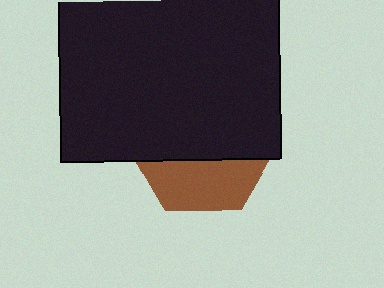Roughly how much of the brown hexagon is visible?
A small part of it is visible (roughly 34%).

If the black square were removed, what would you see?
You would see the complete brown hexagon.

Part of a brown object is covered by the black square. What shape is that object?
It is a hexagon.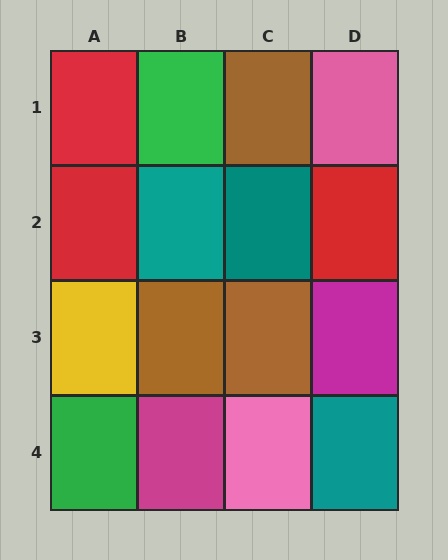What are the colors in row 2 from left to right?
Red, teal, teal, red.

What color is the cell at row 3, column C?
Brown.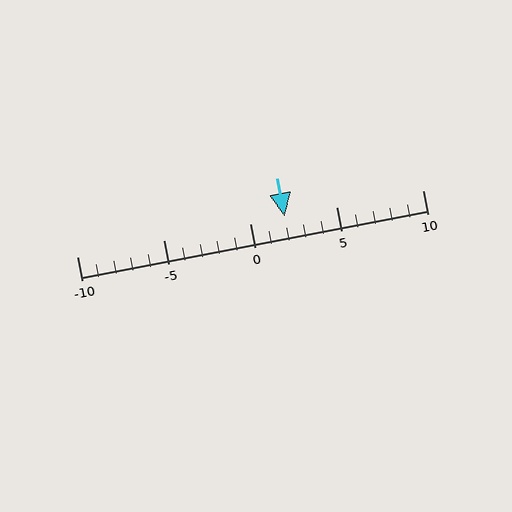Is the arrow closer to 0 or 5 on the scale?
The arrow is closer to 0.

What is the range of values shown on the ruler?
The ruler shows values from -10 to 10.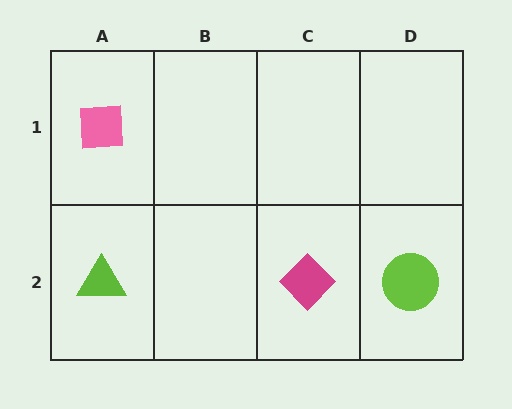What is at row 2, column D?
A lime circle.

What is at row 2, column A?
A lime triangle.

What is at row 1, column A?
A pink square.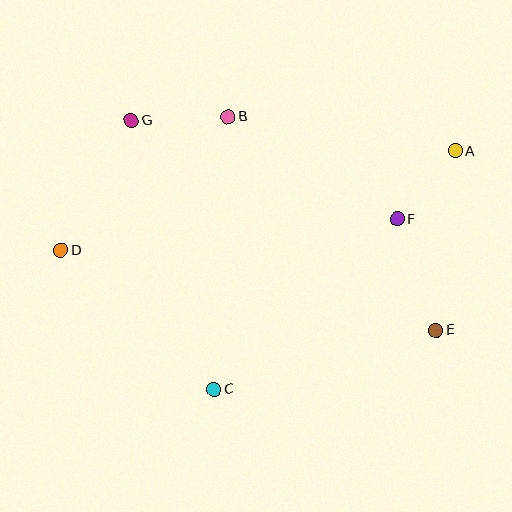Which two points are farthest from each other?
Points A and D are farthest from each other.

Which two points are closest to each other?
Points A and F are closest to each other.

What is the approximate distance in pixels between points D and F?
The distance between D and F is approximately 339 pixels.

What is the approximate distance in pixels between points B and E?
The distance between B and E is approximately 298 pixels.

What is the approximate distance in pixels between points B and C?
The distance between B and C is approximately 273 pixels.